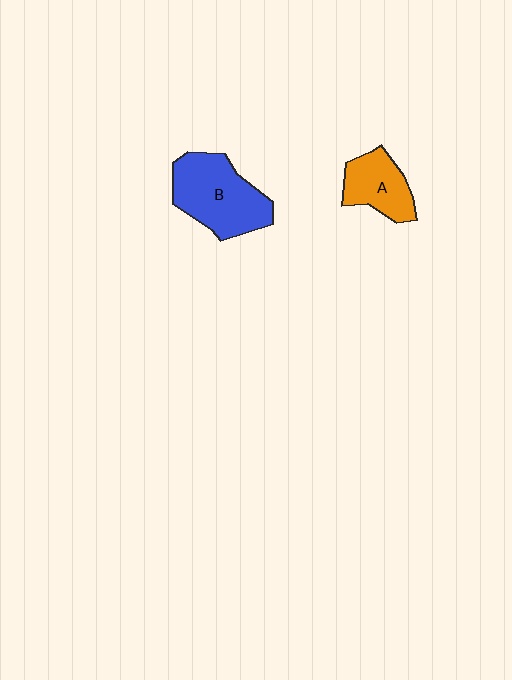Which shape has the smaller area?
Shape A (orange).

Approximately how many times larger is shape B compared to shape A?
Approximately 1.7 times.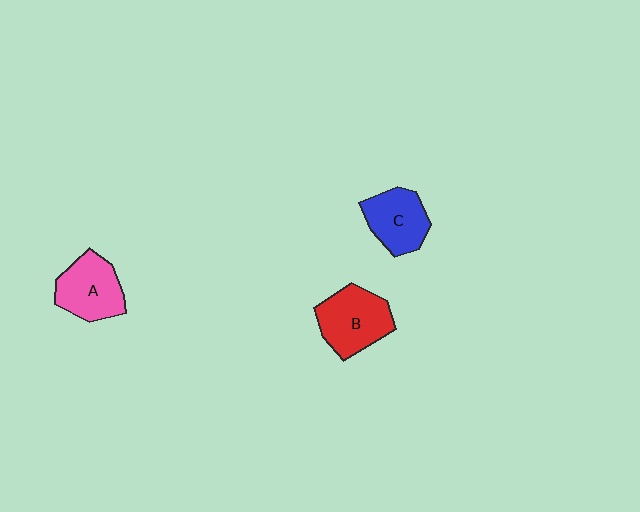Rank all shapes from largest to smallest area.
From largest to smallest: B (red), A (pink), C (blue).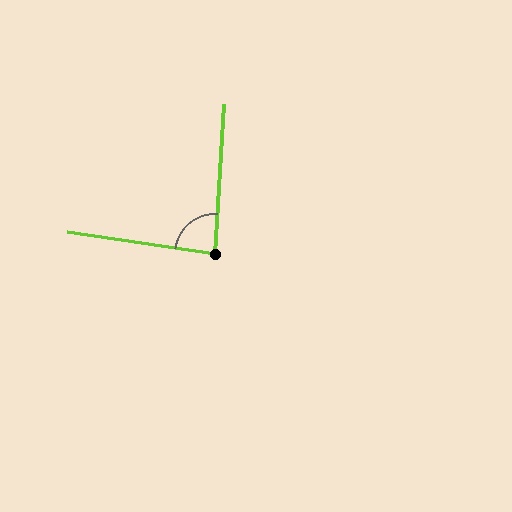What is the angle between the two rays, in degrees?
Approximately 85 degrees.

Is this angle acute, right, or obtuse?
It is approximately a right angle.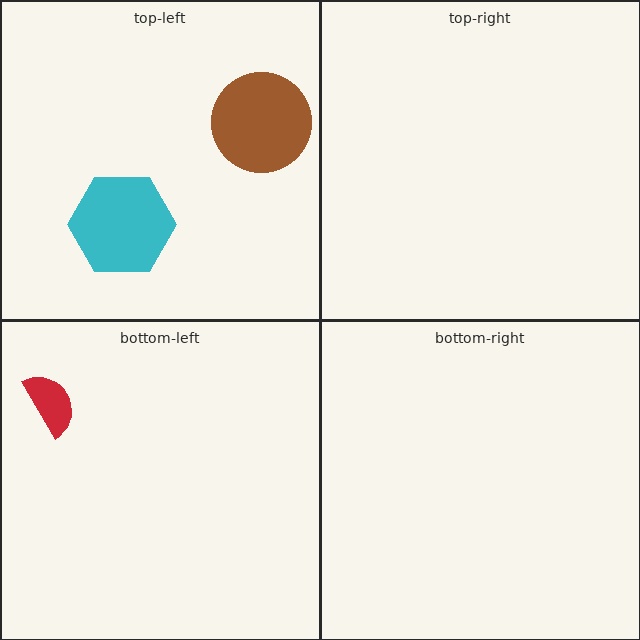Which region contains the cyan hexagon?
The top-left region.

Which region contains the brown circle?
The top-left region.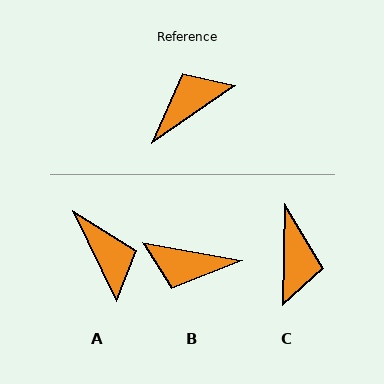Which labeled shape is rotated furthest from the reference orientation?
B, about 135 degrees away.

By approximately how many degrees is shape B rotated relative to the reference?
Approximately 135 degrees counter-clockwise.